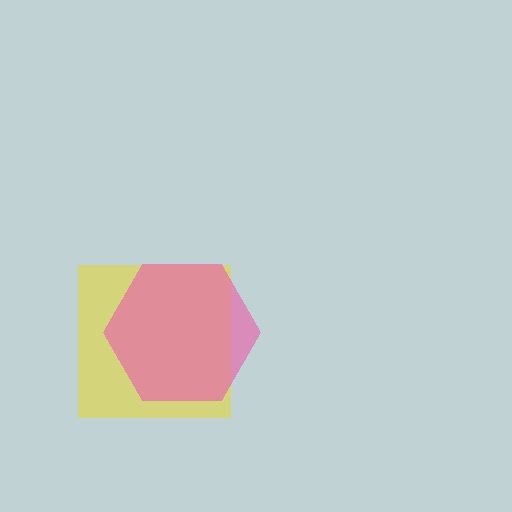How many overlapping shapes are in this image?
There are 2 overlapping shapes in the image.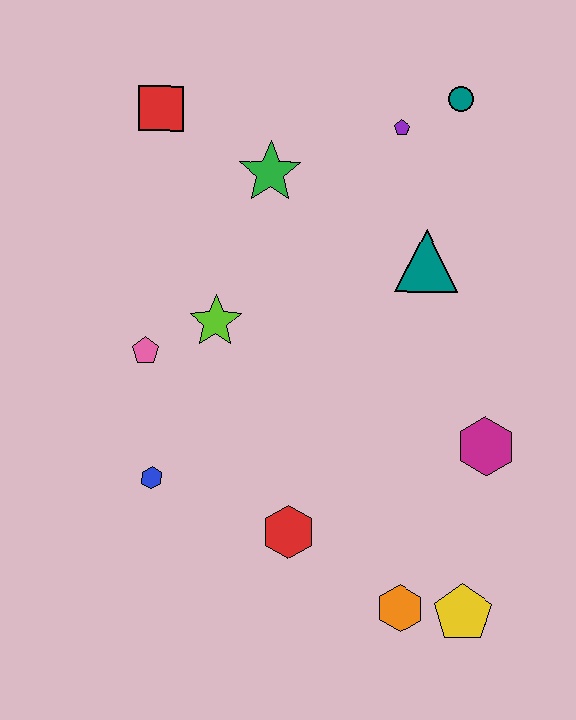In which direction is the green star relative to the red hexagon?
The green star is above the red hexagon.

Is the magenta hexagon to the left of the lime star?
No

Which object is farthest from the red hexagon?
The teal circle is farthest from the red hexagon.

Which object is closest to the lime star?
The pink pentagon is closest to the lime star.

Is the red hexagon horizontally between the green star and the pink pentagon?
No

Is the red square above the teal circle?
No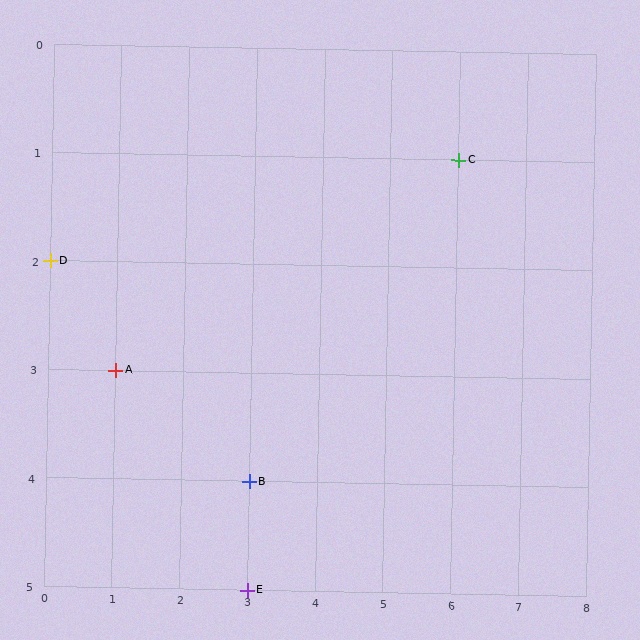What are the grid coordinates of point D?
Point D is at grid coordinates (0, 2).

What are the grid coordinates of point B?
Point B is at grid coordinates (3, 4).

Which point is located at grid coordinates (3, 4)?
Point B is at (3, 4).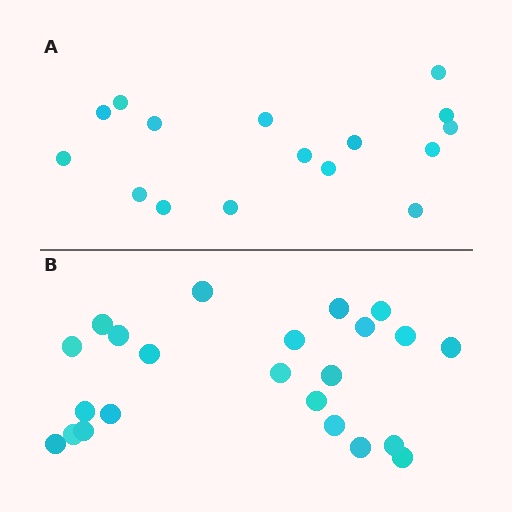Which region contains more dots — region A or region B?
Region B (the bottom region) has more dots.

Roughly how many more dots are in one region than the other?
Region B has roughly 8 or so more dots than region A.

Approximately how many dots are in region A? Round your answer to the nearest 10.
About 20 dots. (The exact count is 16, which rounds to 20.)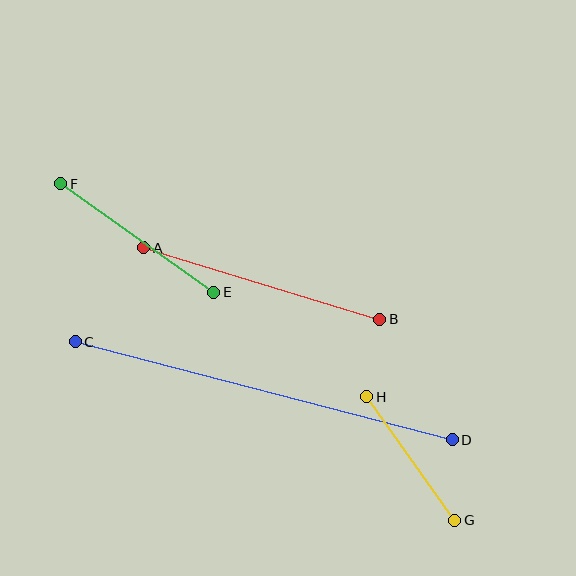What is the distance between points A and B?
The distance is approximately 247 pixels.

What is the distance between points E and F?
The distance is approximately 187 pixels.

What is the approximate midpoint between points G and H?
The midpoint is at approximately (411, 459) pixels.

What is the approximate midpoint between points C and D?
The midpoint is at approximately (264, 391) pixels.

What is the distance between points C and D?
The distance is approximately 390 pixels.